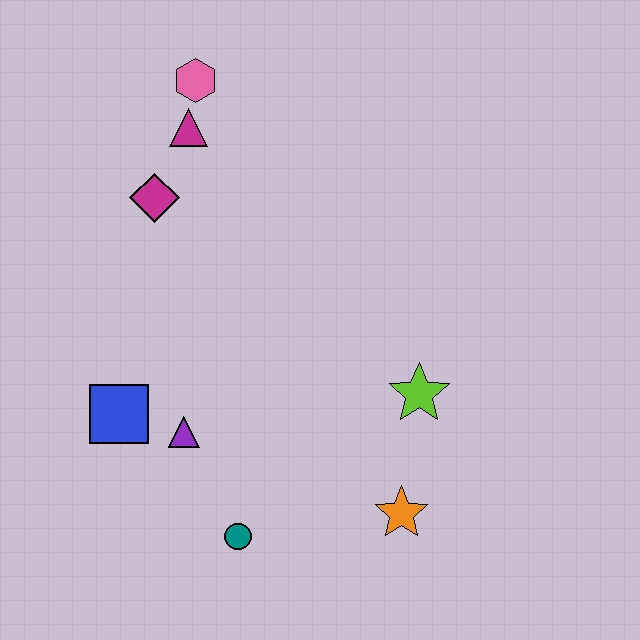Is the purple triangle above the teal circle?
Yes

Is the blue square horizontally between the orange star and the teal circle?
No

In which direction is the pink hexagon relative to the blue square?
The pink hexagon is above the blue square.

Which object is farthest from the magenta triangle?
The orange star is farthest from the magenta triangle.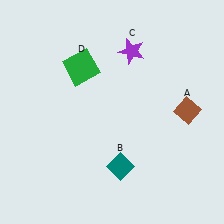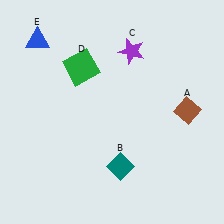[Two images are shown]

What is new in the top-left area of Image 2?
A blue triangle (E) was added in the top-left area of Image 2.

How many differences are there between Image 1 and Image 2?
There is 1 difference between the two images.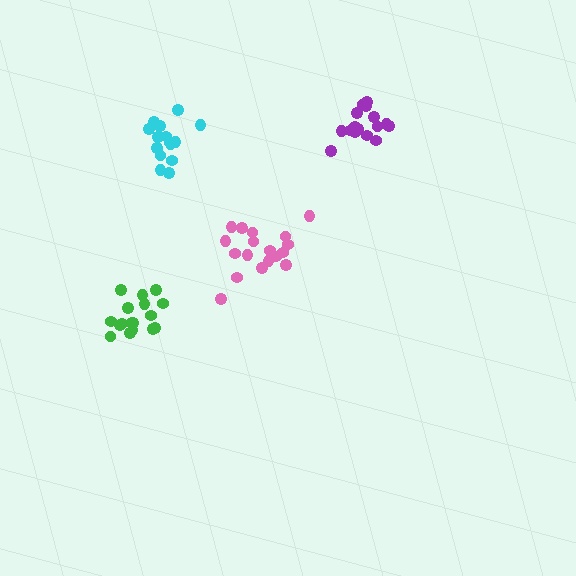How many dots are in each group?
Group 1: 15 dots, Group 2: 16 dots, Group 3: 18 dots, Group 4: 17 dots (66 total).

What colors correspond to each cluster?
The clusters are colored: cyan, purple, pink, green.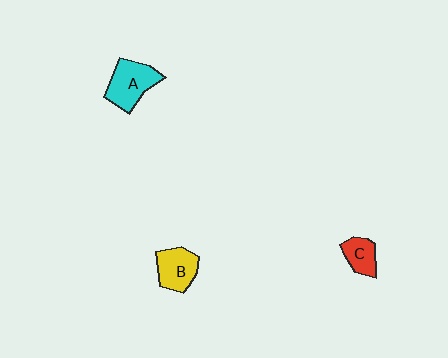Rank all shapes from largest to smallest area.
From largest to smallest: A (cyan), B (yellow), C (red).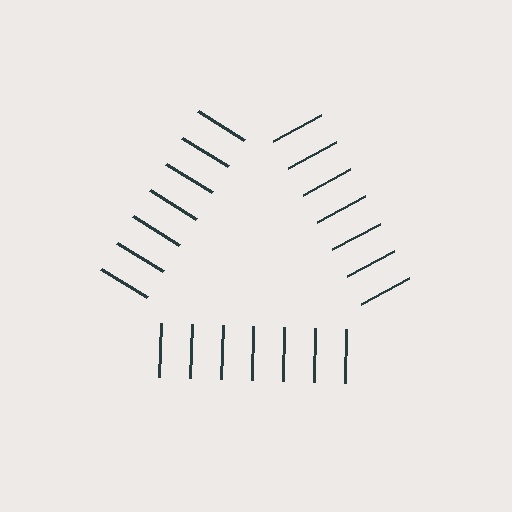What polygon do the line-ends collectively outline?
An illusory triangle — the line segments terminate on its edges but no continuous stroke is drawn.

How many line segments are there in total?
21 — 7 along each of the 3 edges.